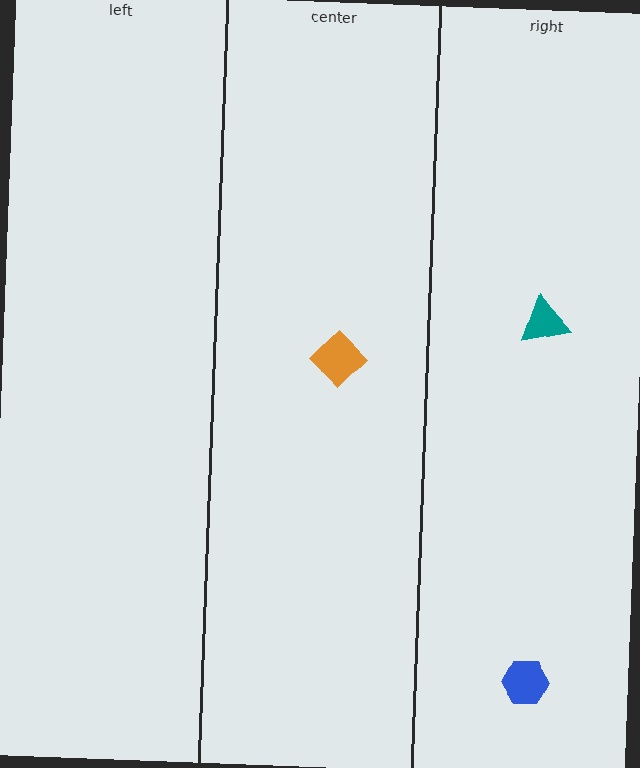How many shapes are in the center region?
1.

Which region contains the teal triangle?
The right region.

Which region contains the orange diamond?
The center region.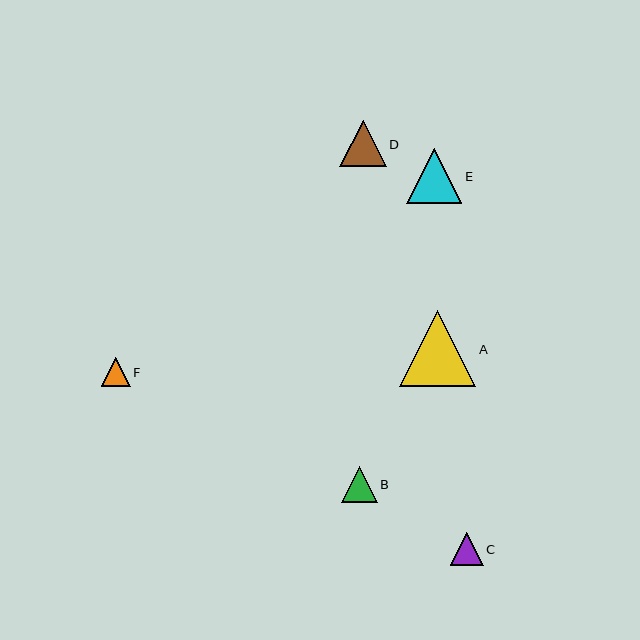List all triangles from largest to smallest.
From largest to smallest: A, E, D, B, C, F.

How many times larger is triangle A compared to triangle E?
Triangle A is approximately 1.4 times the size of triangle E.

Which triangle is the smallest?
Triangle F is the smallest with a size of approximately 29 pixels.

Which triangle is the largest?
Triangle A is the largest with a size of approximately 76 pixels.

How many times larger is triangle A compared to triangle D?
Triangle A is approximately 1.6 times the size of triangle D.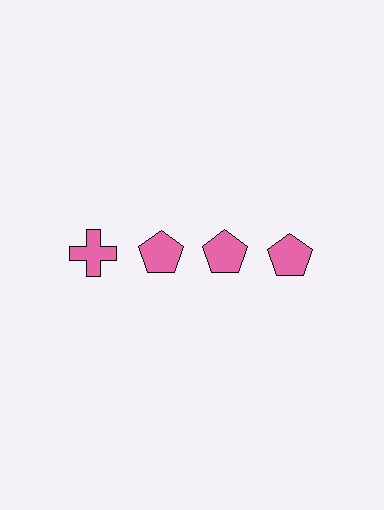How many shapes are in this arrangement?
There are 4 shapes arranged in a grid pattern.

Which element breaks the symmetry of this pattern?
The pink cross in the top row, leftmost column breaks the symmetry. All other shapes are pink pentagons.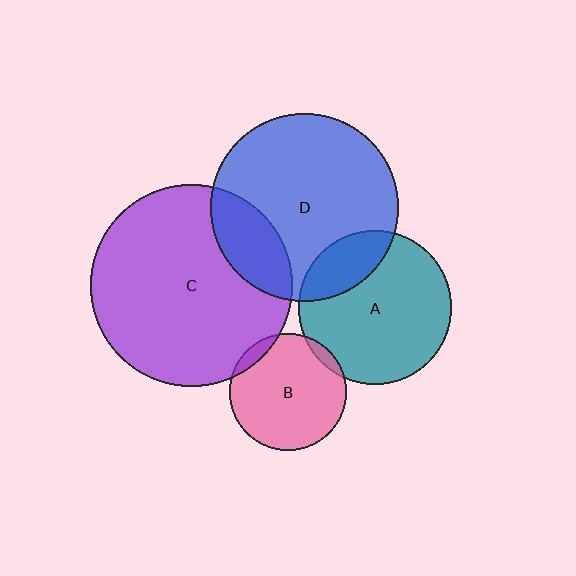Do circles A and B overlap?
Yes.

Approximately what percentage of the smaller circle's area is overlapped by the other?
Approximately 5%.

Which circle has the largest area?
Circle C (purple).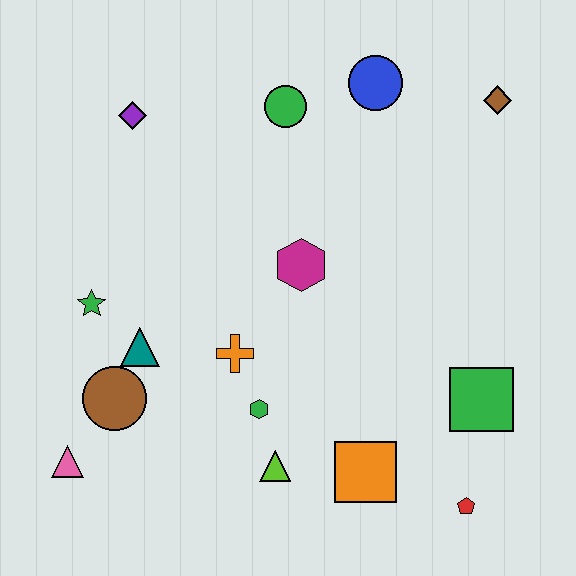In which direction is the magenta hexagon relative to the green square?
The magenta hexagon is to the left of the green square.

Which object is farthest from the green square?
The purple diamond is farthest from the green square.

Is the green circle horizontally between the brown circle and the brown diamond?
Yes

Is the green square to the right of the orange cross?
Yes